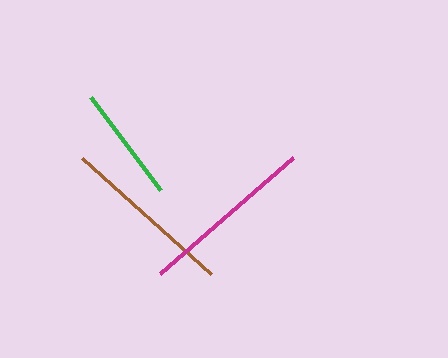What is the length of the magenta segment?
The magenta segment is approximately 177 pixels long.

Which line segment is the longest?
The magenta line is the longest at approximately 177 pixels.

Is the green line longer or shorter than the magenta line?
The magenta line is longer than the green line.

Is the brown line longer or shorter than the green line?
The brown line is longer than the green line.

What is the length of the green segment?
The green segment is approximately 117 pixels long.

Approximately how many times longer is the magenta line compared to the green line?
The magenta line is approximately 1.5 times the length of the green line.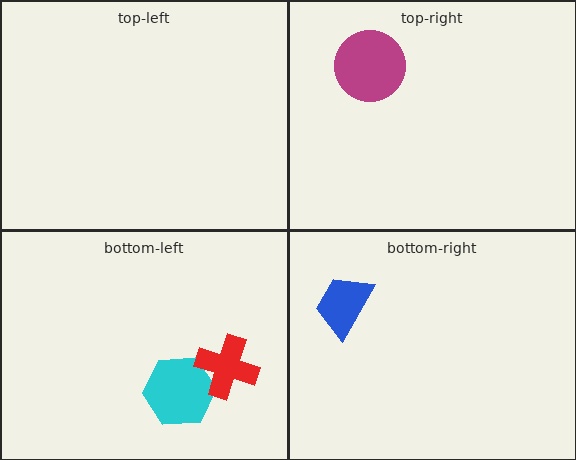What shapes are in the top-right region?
The magenta circle.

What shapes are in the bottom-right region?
The blue trapezoid.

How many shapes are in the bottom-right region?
1.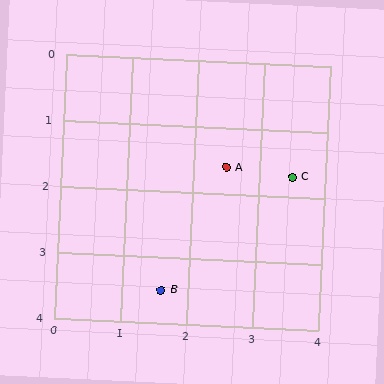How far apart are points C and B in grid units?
Points C and B are about 2.6 grid units apart.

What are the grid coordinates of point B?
Point B is at approximately (1.6, 3.5).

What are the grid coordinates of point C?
Point C is at approximately (3.5, 1.7).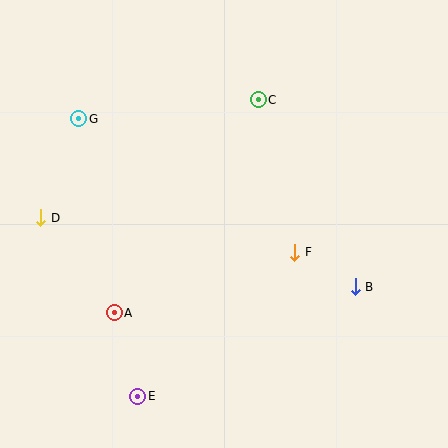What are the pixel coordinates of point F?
Point F is at (295, 252).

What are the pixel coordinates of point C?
Point C is at (258, 100).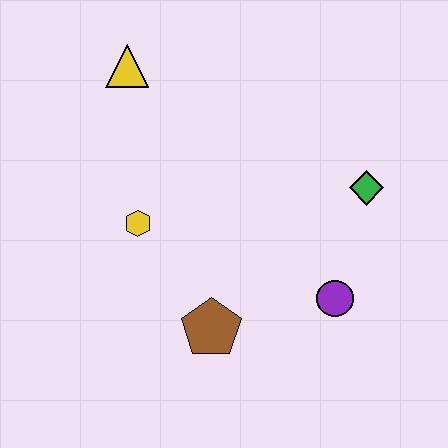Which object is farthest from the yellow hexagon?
The green diamond is farthest from the yellow hexagon.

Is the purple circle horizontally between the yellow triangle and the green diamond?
Yes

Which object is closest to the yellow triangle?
The yellow hexagon is closest to the yellow triangle.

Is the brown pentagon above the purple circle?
No